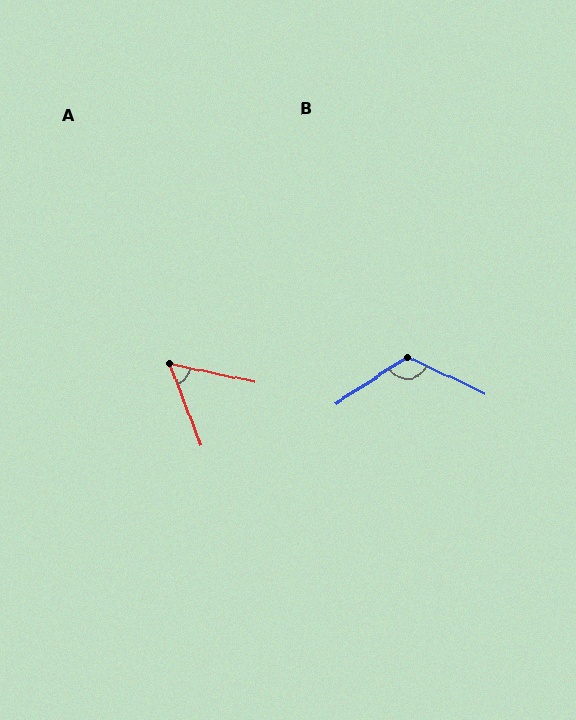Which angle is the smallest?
A, at approximately 56 degrees.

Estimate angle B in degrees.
Approximately 122 degrees.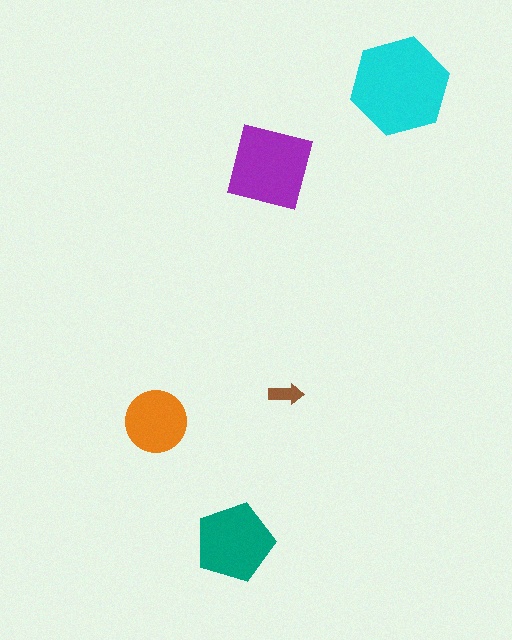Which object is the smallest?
The brown arrow.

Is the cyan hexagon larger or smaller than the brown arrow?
Larger.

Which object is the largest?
The cyan hexagon.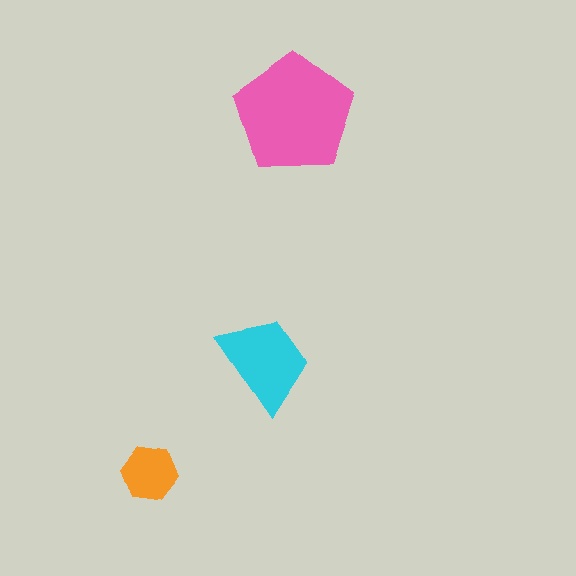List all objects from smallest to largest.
The orange hexagon, the cyan trapezoid, the pink pentagon.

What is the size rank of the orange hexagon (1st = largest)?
3rd.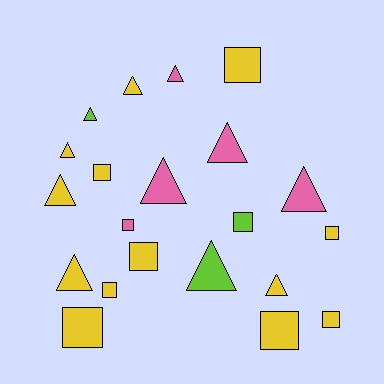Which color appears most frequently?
Yellow, with 13 objects.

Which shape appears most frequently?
Triangle, with 11 objects.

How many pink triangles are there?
There are 4 pink triangles.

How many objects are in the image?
There are 21 objects.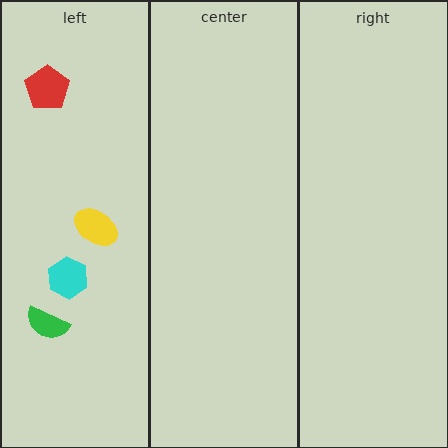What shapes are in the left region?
The green semicircle, the cyan hexagon, the red pentagon, the yellow ellipse.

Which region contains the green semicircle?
The left region.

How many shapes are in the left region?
4.